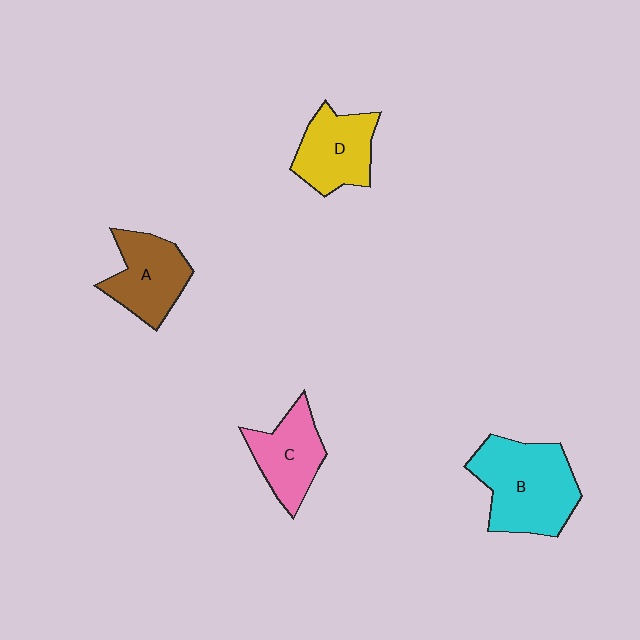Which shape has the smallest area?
Shape C (pink).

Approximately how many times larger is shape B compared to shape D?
Approximately 1.5 times.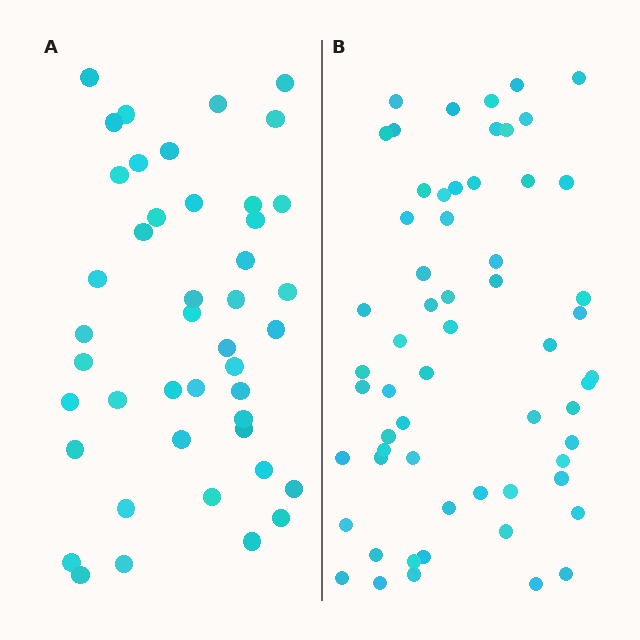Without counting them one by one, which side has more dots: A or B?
Region B (the right region) has more dots.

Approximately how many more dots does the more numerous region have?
Region B has approximately 15 more dots than region A.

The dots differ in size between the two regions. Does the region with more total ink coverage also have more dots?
No. Region A has more total ink coverage because its dots are larger, but region B actually contains more individual dots. Total area can be misleading — the number of items is what matters here.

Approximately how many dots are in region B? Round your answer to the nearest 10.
About 60 dots.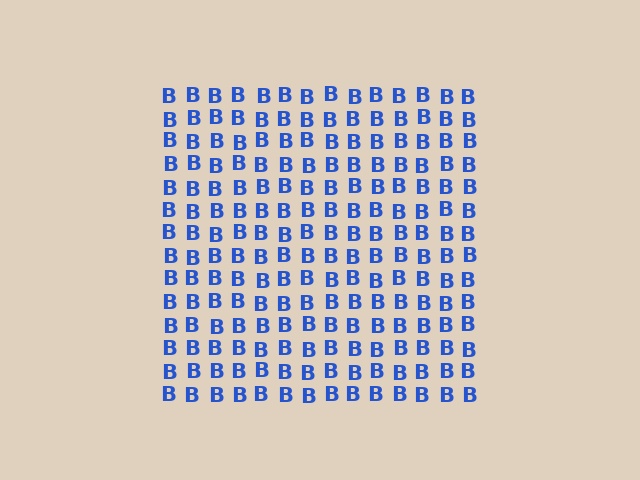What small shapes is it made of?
It is made of small letter B's.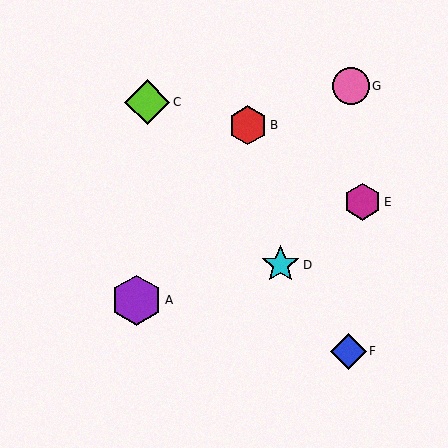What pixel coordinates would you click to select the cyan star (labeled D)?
Click at (280, 265) to select the cyan star D.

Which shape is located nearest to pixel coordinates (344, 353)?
The blue diamond (labeled F) at (348, 351) is nearest to that location.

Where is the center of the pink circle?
The center of the pink circle is at (351, 86).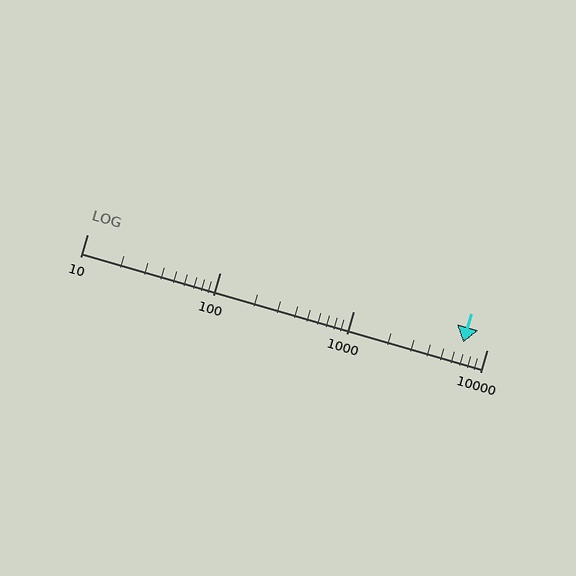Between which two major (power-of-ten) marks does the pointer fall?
The pointer is between 1000 and 10000.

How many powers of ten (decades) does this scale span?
The scale spans 3 decades, from 10 to 10000.